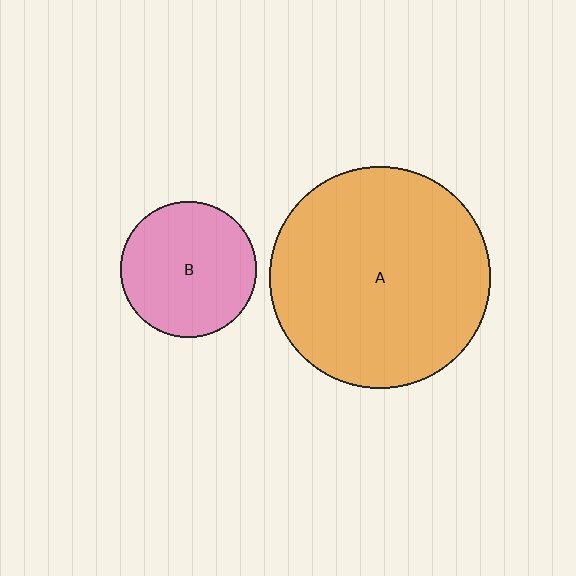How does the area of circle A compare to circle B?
Approximately 2.6 times.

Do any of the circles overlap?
No, none of the circles overlap.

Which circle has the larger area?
Circle A (orange).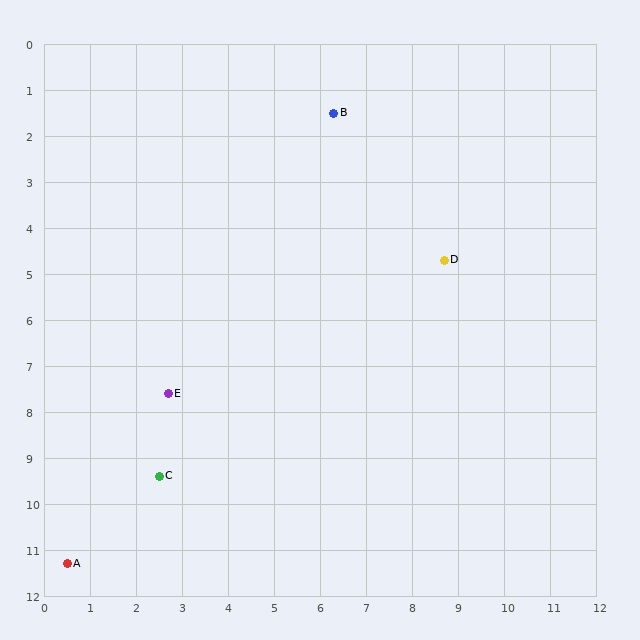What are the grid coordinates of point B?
Point B is at approximately (6.3, 1.5).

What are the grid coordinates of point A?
Point A is at approximately (0.5, 11.3).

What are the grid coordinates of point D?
Point D is at approximately (8.7, 4.7).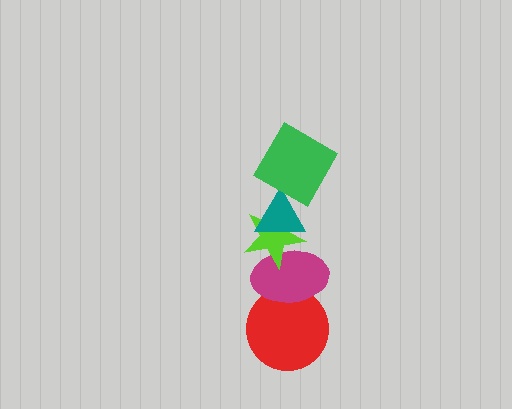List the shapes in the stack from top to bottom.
From top to bottom: the green square, the teal triangle, the lime star, the magenta ellipse, the red circle.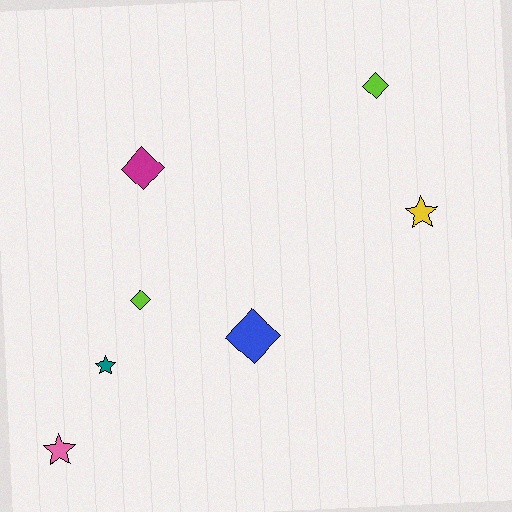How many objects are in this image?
There are 7 objects.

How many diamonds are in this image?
There are 4 diamonds.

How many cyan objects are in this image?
There are no cyan objects.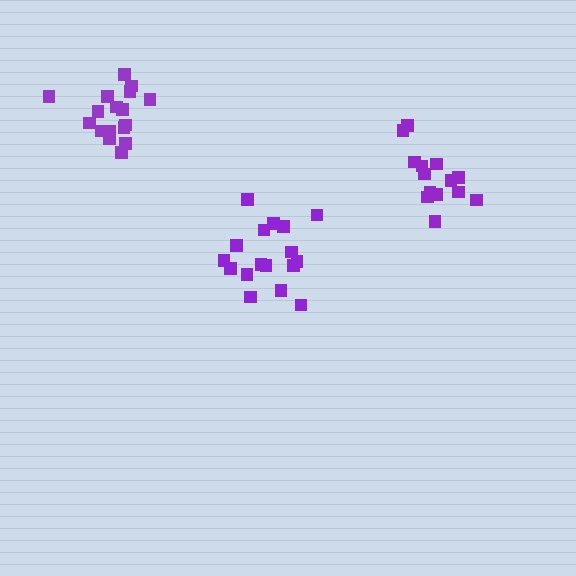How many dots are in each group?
Group 1: 17 dots, Group 2: 14 dots, Group 3: 17 dots (48 total).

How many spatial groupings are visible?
There are 3 spatial groupings.